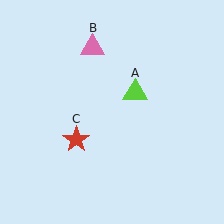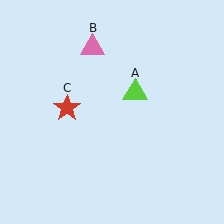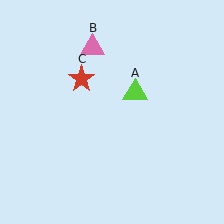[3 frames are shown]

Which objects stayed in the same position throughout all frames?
Lime triangle (object A) and pink triangle (object B) remained stationary.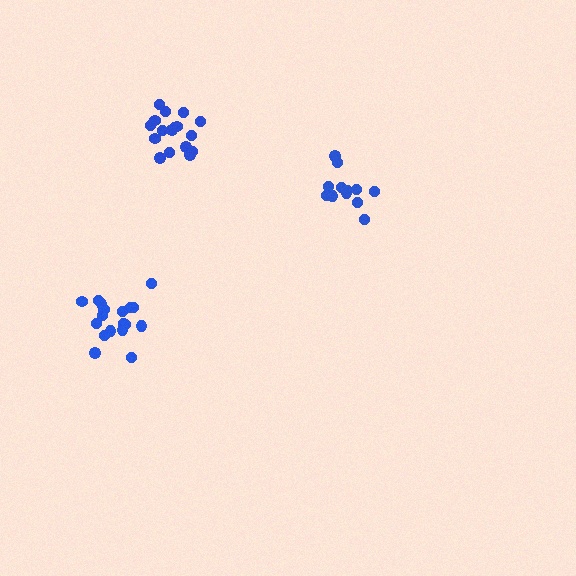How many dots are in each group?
Group 1: 12 dots, Group 2: 17 dots, Group 3: 18 dots (47 total).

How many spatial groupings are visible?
There are 3 spatial groupings.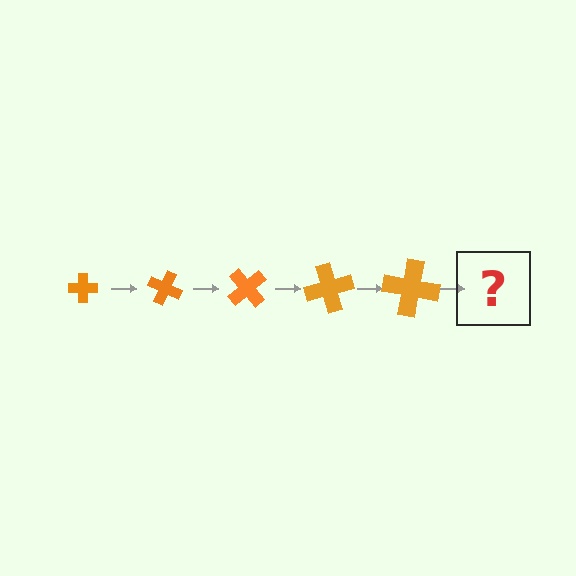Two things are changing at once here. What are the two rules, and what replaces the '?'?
The two rules are that the cross grows larger each step and it rotates 25 degrees each step. The '?' should be a cross, larger than the previous one and rotated 125 degrees from the start.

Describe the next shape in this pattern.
It should be a cross, larger than the previous one and rotated 125 degrees from the start.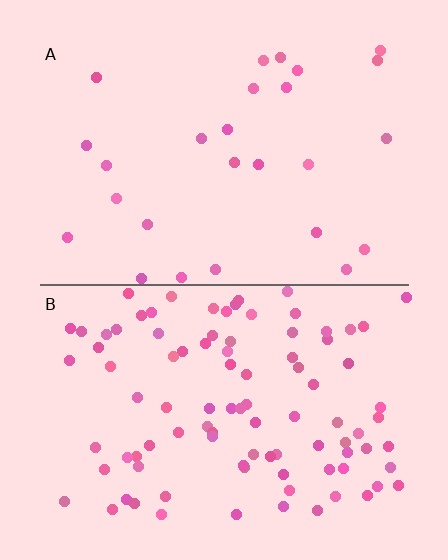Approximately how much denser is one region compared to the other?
Approximately 3.6× — region B over region A.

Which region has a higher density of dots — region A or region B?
B (the bottom).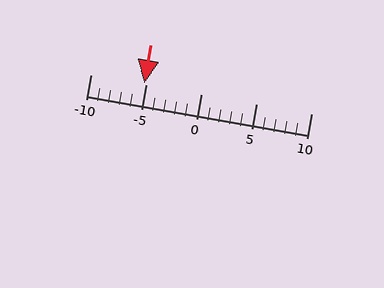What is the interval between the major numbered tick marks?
The major tick marks are spaced 5 units apart.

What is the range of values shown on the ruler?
The ruler shows values from -10 to 10.